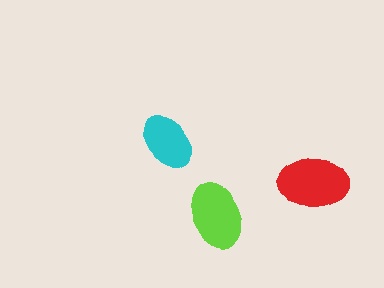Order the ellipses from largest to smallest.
the red one, the lime one, the cyan one.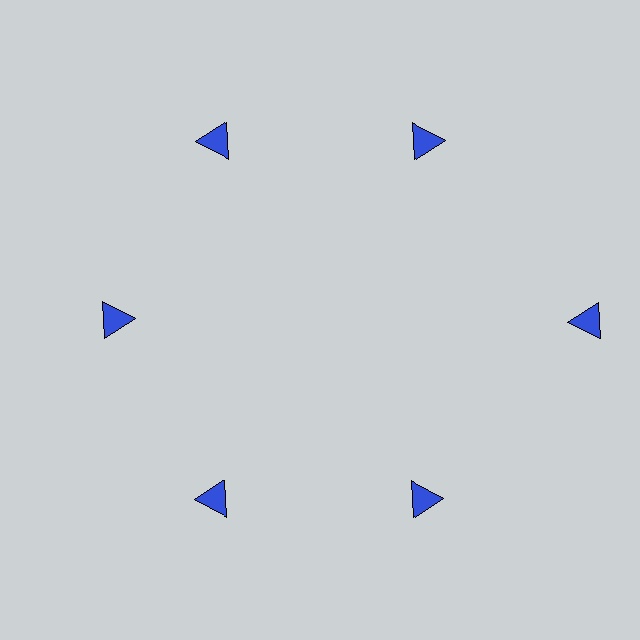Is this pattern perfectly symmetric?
No. The 6 blue triangles are arranged in a ring, but one element near the 3 o'clock position is pushed outward from the center, breaking the 6-fold rotational symmetry.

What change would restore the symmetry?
The symmetry would be restored by moving it inward, back onto the ring so that all 6 triangles sit at equal angles and equal distance from the center.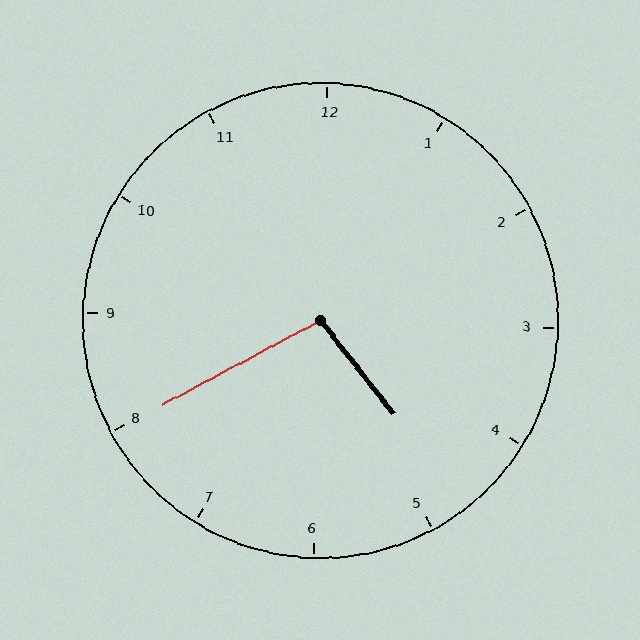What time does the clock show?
4:40.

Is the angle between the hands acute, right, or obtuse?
It is obtuse.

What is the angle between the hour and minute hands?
Approximately 100 degrees.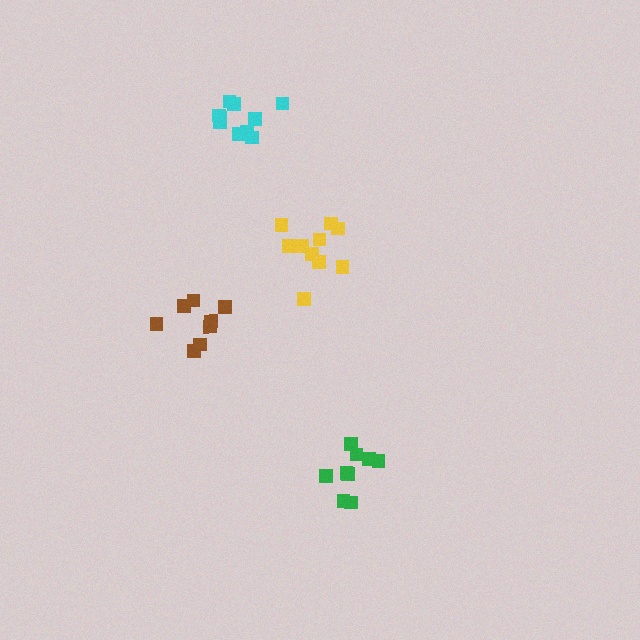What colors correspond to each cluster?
The clusters are colored: cyan, green, yellow, brown.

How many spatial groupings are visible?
There are 4 spatial groupings.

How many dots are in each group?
Group 1: 10 dots, Group 2: 9 dots, Group 3: 10 dots, Group 4: 8 dots (37 total).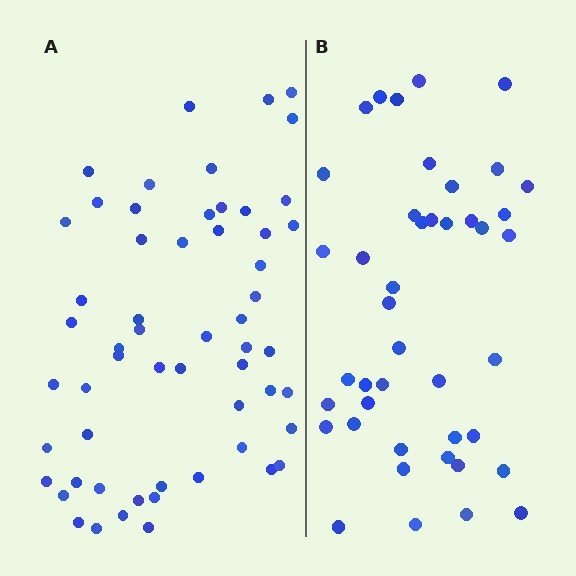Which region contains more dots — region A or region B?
Region A (the left region) has more dots.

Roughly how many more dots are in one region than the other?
Region A has approximately 15 more dots than region B.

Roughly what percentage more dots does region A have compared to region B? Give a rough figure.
About 35% more.